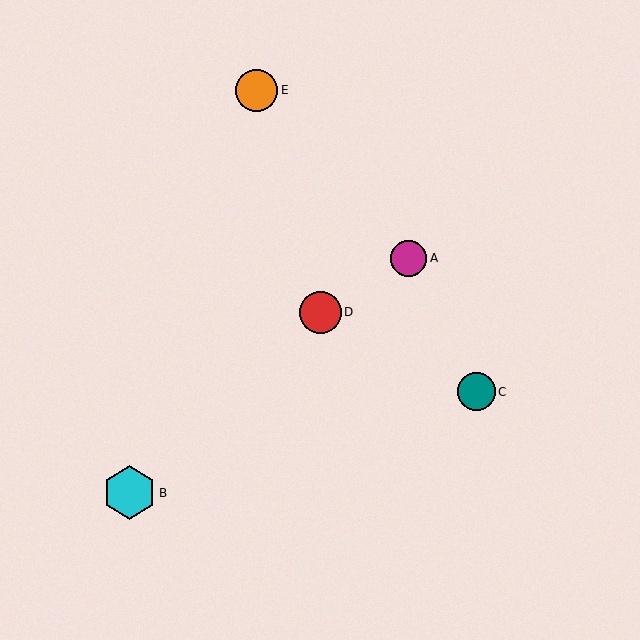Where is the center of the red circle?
The center of the red circle is at (320, 312).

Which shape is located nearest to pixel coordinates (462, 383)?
The teal circle (labeled C) at (476, 392) is nearest to that location.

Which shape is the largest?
The cyan hexagon (labeled B) is the largest.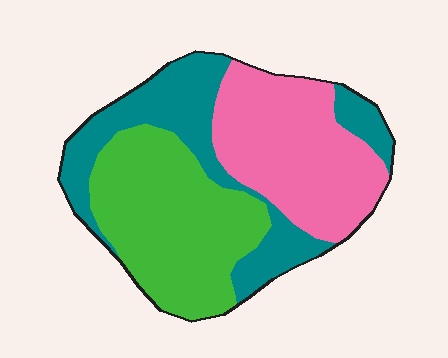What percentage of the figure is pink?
Pink takes up between a sixth and a third of the figure.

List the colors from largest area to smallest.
From largest to smallest: green, pink, teal.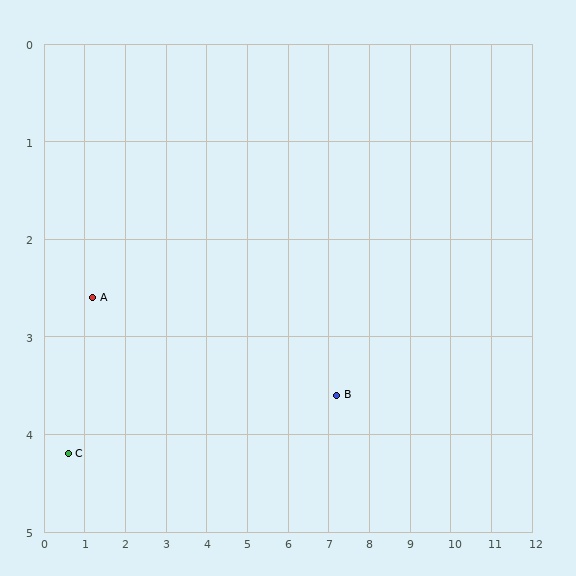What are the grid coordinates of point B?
Point B is at approximately (7.2, 3.6).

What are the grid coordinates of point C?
Point C is at approximately (0.6, 4.2).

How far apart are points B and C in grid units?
Points B and C are about 6.6 grid units apart.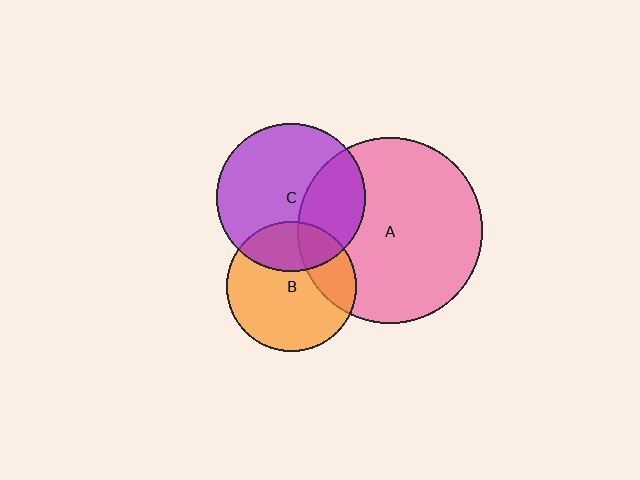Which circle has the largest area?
Circle A (pink).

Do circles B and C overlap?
Yes.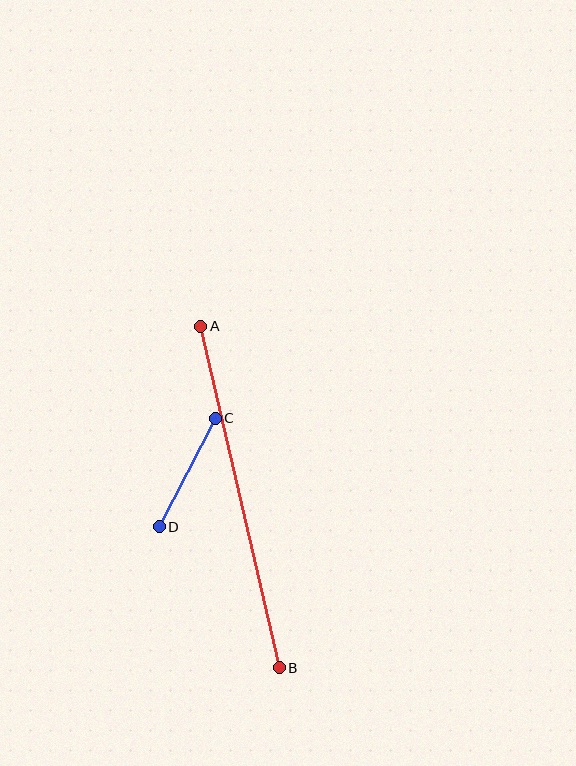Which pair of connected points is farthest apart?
Points A and B are farthest apart.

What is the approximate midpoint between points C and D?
The midpoint is at approximately (187, 472) pixels.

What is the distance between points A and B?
The distance is approximately 350 pixels.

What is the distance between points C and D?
The distance is approximately 122 pixels.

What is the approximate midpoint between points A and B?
The midpoint is at approximately (240, 497) pixels.